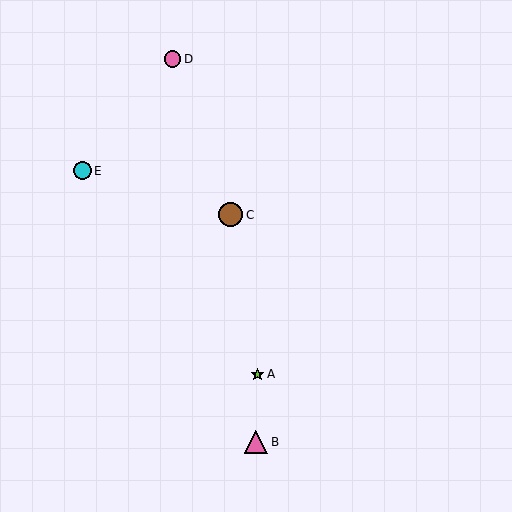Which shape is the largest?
The brown circle (labeled C) is the largest.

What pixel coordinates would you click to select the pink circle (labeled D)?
Click at (173, 59) to select the pink circle D.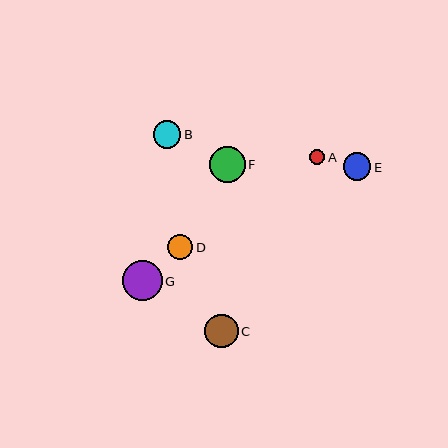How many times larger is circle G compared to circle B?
Circle G is approximately 1.4 times the size of circle B.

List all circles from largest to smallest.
From largest to smallest: G, F, C, B, E, D, A.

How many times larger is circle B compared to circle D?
Circle B is approximately 1.1 times the size of circle D.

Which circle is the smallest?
Circle A is the smallest with a size of approximately 15 pixels.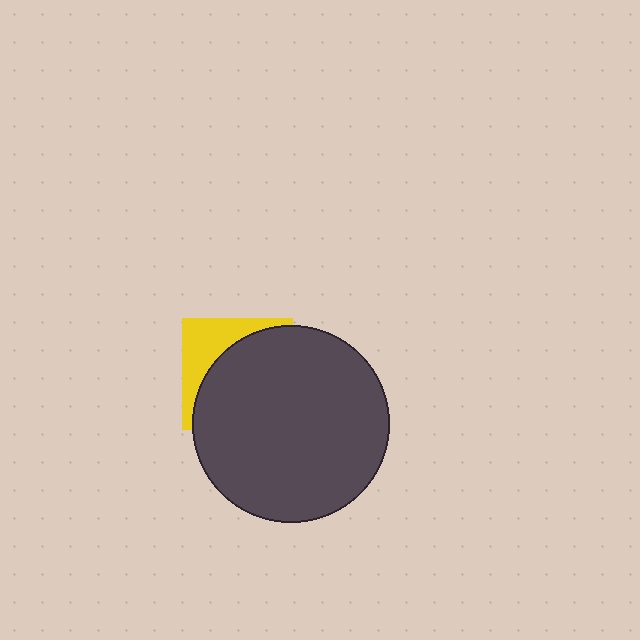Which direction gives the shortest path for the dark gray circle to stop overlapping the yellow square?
Moving toward the lower-right gives the shortest separation.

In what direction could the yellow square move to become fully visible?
The yellow square could move toward the upper-left. That would shift it out from behind the dark gray circle entirely.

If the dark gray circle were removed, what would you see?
You would see the complete yellow square.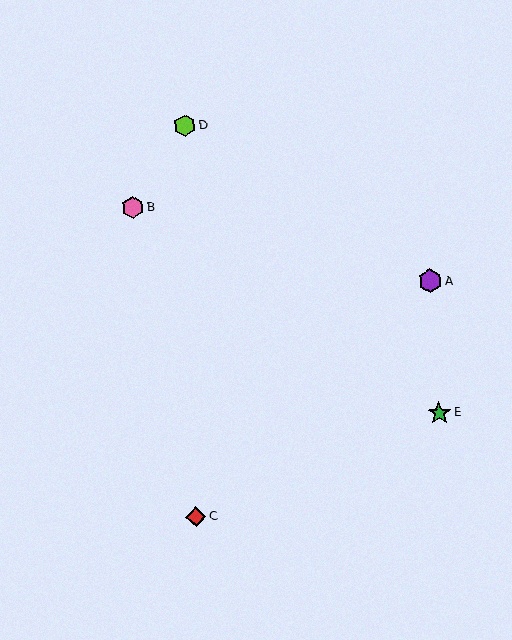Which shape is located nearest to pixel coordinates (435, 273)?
The purple hexagon (labeled A) at (430, 281) is nearest to that location.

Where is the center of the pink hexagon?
The center of the pink hexagon is at (133, 207).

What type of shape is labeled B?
Shape B is a pink hexagon.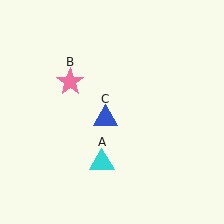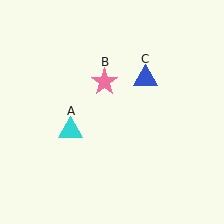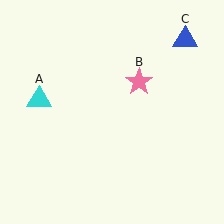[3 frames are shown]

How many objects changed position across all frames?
3 objects changed position: cyan triangle (object A), pink star (object B), blue triangle (object C).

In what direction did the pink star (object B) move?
The pink star (object B) moved right.